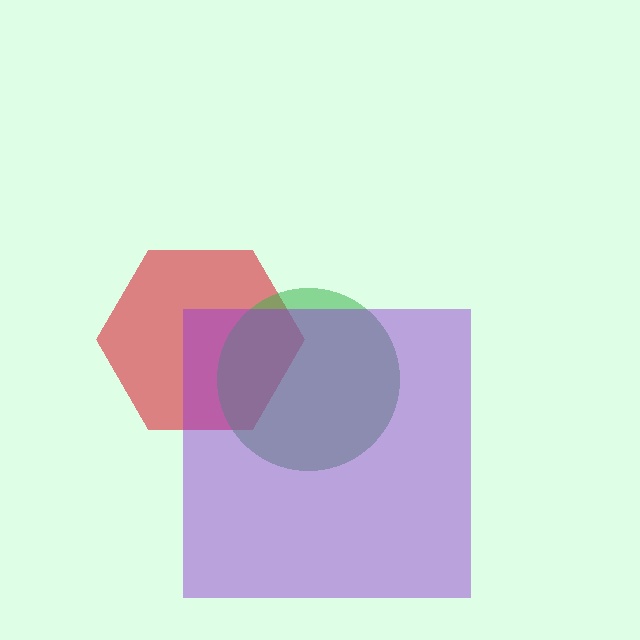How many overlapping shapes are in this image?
There are 3 overlapping shapes in the image.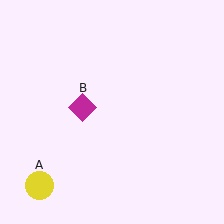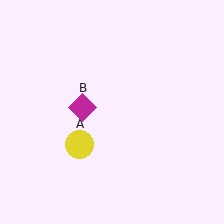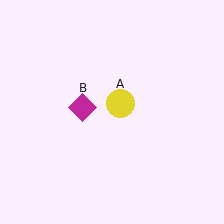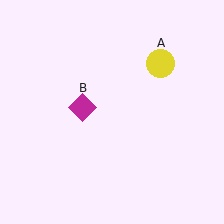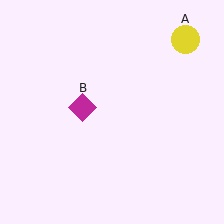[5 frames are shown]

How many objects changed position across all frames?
1 object changed position: yellow circle (object A).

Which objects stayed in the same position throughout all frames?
Magenta diamond (object B) remained stationary.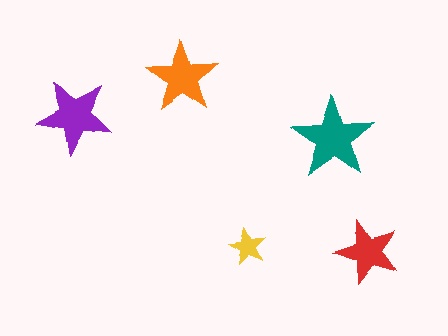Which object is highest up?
The orange star is topmost.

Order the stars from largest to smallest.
the teal one, the purple one, the orange one, the red one, the yellow one.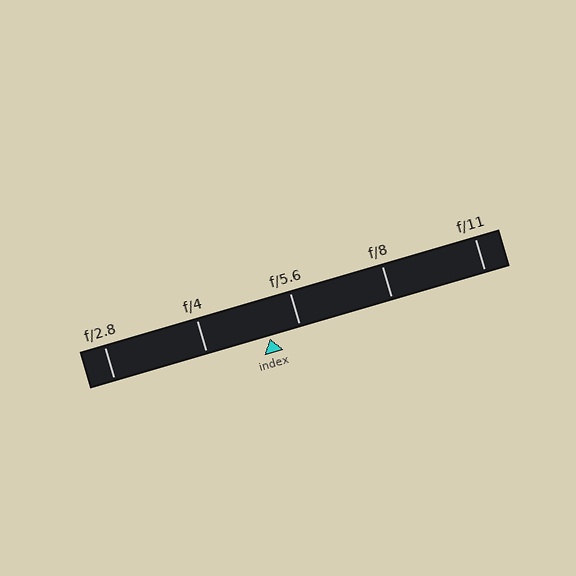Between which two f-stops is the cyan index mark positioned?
The index mark is between f/4 and f/5.6.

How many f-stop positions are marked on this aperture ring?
There are 5 f-stop positions marked.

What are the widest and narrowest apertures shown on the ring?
The widest aperture shown is f/2.8 and the narrowest is f/11.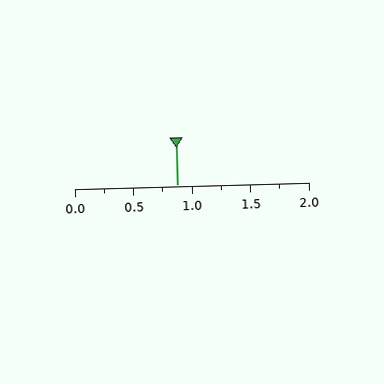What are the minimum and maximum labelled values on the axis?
The axis runs from 0.0 to 2.0.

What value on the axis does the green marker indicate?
The marker indicates approximately 0.88.